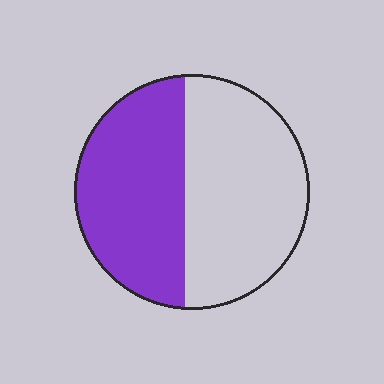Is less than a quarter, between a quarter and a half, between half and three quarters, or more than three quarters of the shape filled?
Between a quarter and a half.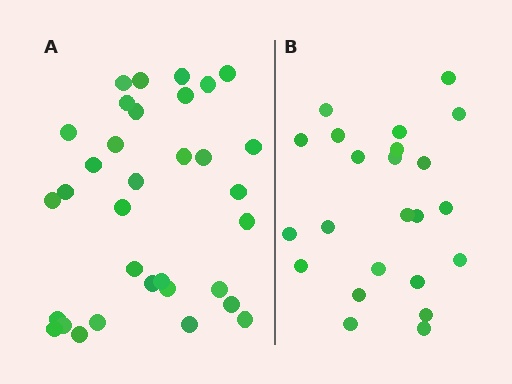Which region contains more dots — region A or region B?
Region A (the left region) has more dots.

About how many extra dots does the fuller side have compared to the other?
Region A has roughly 10 or so more dots than region B.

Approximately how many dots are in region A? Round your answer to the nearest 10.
About 30 dots. (The exact count is 33, which rounds to 30.)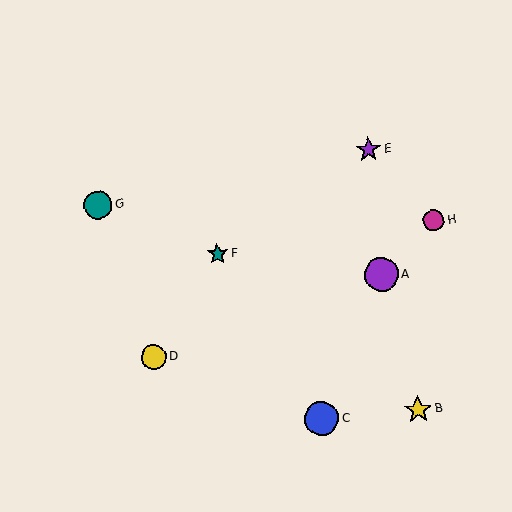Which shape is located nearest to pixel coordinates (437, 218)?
The magenta circle (labeled H) at (433, 220) is nearest to that location.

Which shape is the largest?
The blue circle (labeled C) is the largest.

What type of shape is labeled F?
Shape F is a teal star.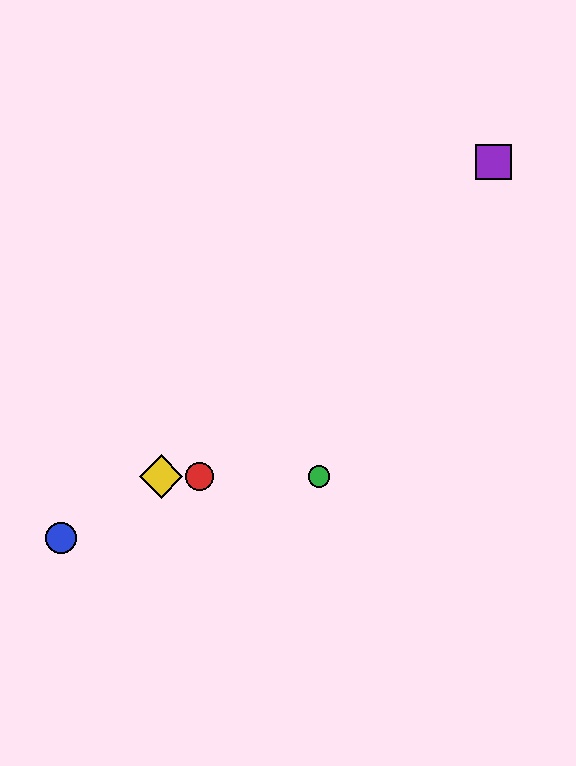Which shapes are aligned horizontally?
The red circle, the green circle, the yellow diamond are aligned horizontally.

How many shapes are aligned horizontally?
3 shapes (the red circle, the green circle, the yellow diamond) are aligned horizontally.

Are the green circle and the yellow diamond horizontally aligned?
Yes, both are at y≈476.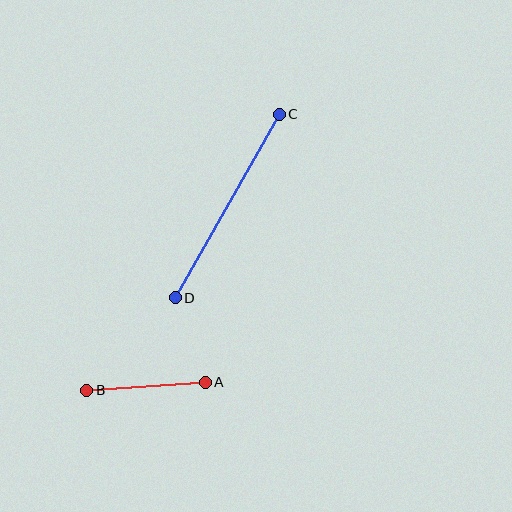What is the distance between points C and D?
The distance is approximately 211 pixels.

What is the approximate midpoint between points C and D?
The midpoint is at approximately (227, 206) pixels.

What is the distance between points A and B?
The distance is approximately 119 pixels.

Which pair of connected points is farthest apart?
Points C and D are farthest apart.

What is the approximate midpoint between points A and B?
The midpoint is at approximately (146, 386) pixels.